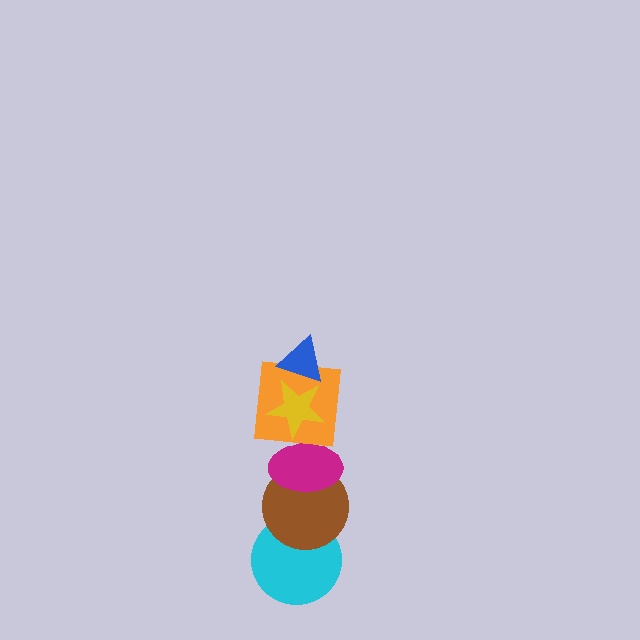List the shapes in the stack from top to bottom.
From top to bottom: the blue triangle, the yellow star, the orange square, the magenta ellipse, the brown circle, the cyan circle.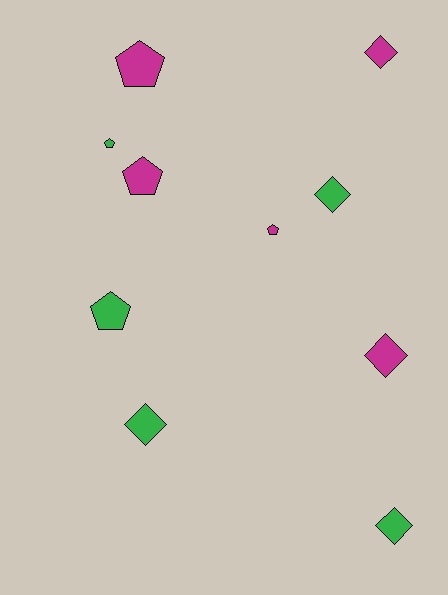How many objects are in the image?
There are 10 objects.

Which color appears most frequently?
Magenta, with 5 objects.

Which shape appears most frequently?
Pentagon, with 5 objects.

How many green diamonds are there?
There are 3 green diamonds.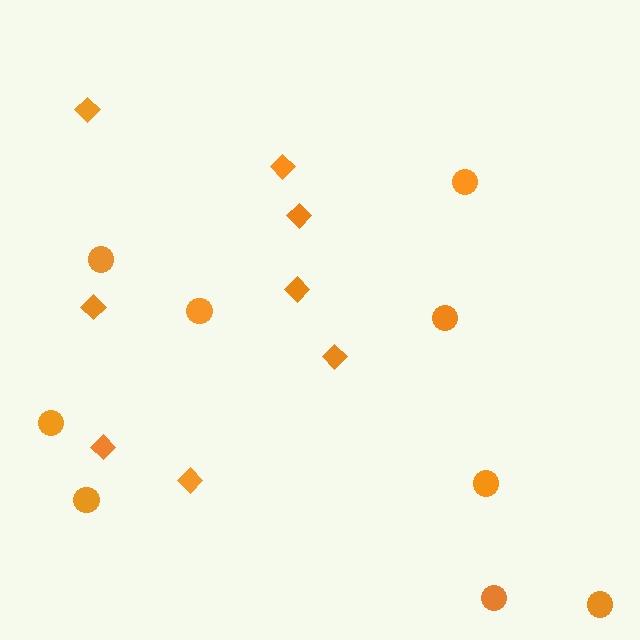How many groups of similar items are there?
There are 2 groups: one group of diamonds (8) and one group of circles (9).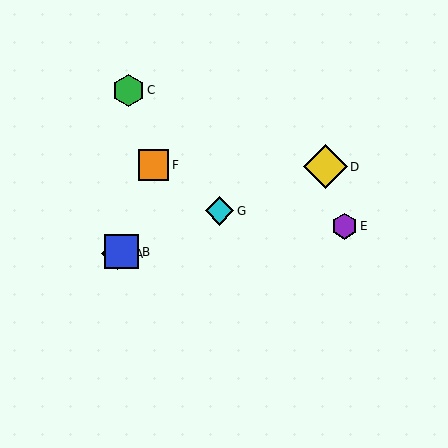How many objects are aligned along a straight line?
4 objects (A, B, D, G) are aligned along a straight line.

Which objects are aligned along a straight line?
Objects A, B, D, G are aligned along a straight line.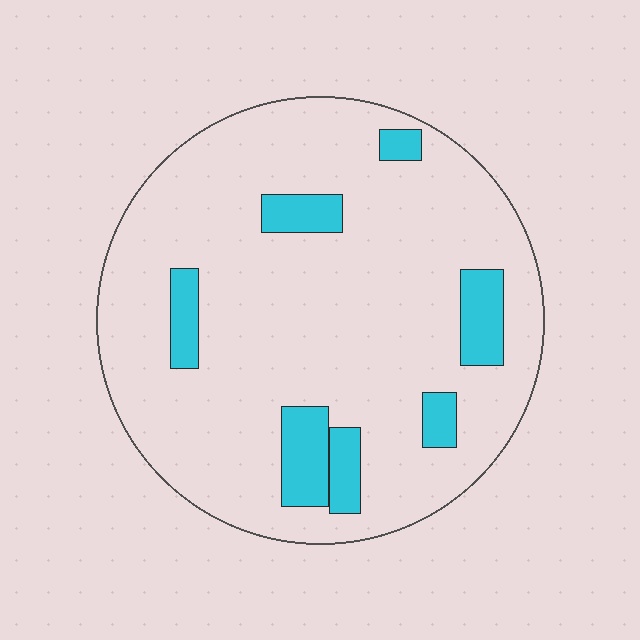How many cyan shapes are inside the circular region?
7.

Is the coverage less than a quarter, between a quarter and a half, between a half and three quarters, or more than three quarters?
Less than a quarter.